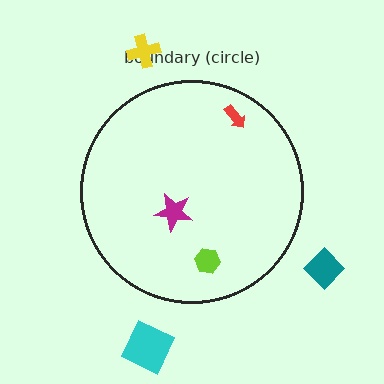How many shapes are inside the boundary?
3 inside, 3 outside.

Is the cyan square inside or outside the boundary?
Outside.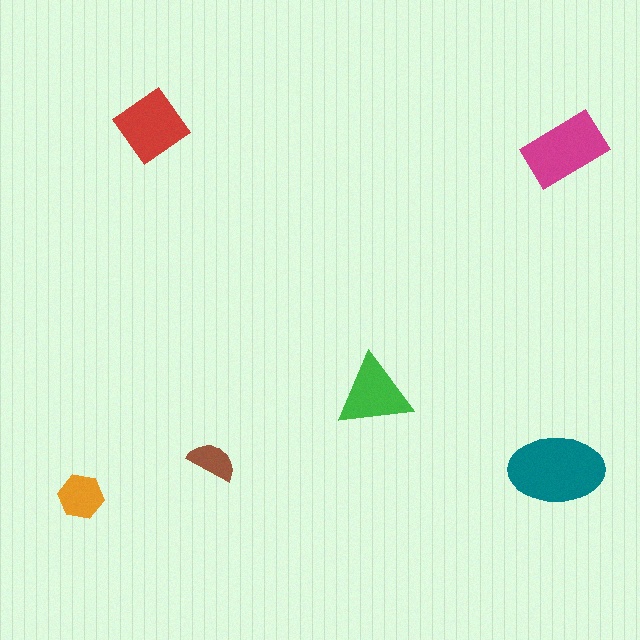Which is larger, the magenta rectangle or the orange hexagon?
The magenta rectangle.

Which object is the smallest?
The brown semicircle.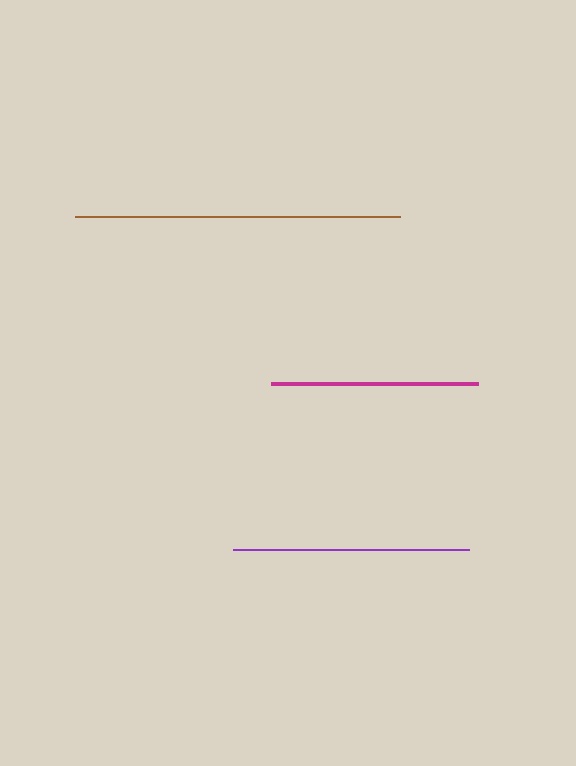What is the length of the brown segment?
The brown segment is approximately 325 pixels long.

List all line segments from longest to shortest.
From longest to shortest: brown, purple, magenta.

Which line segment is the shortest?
The magenta line is the shortest at approximately 207 pixels.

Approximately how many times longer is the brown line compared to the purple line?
The brown line is approximately 1.4 times the length of the purple line.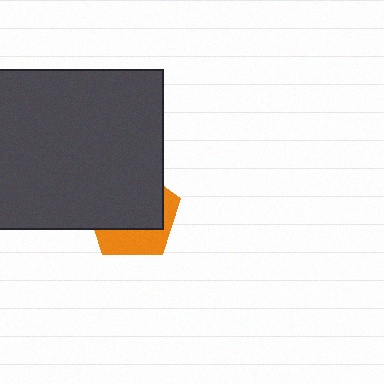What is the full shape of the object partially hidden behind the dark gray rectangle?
The partially hidden object is an orange pentagon.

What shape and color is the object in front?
The object in front is a dark gray rectangle.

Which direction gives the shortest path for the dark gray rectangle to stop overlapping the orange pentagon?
Moving toward the upper-left gives the shortest separation.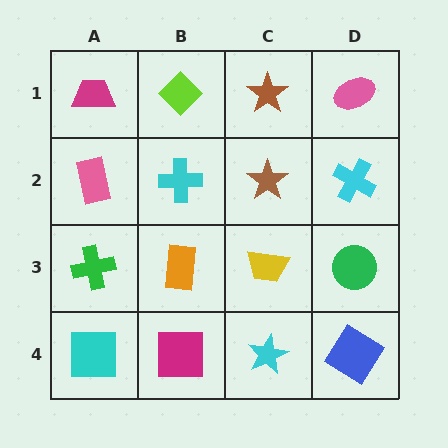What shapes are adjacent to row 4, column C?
A yellow trapezoid (row 3, column C), a magenta square (row 4, column B), a blue diamond (row 4, column D).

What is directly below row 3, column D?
A blue diamond.